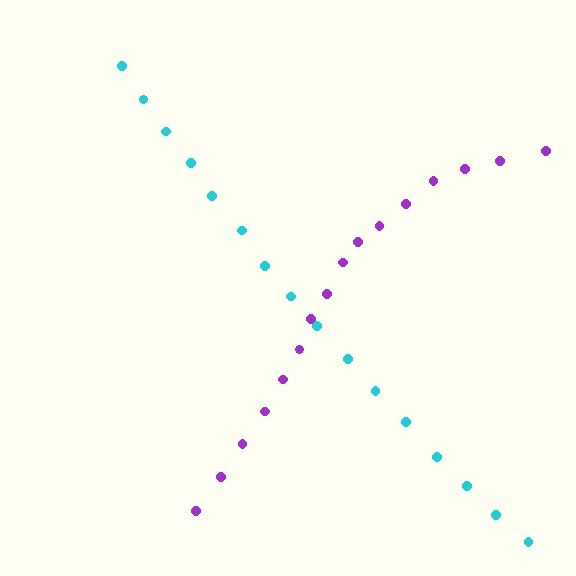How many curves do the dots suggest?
There are 2 distinct paths.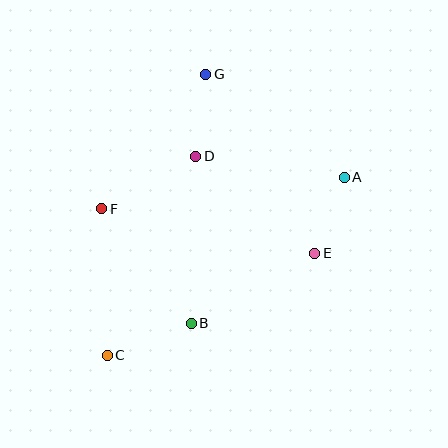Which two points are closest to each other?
Points A and E are closest to each other.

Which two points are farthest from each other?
Points C and G are farthest from each other.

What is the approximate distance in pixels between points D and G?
The distance between D and G is approximately 83 pixels.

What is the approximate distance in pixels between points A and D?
The distance between A and D is approximately 150 pixels.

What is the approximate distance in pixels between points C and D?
The distance between C and D is approximately 218 pixels.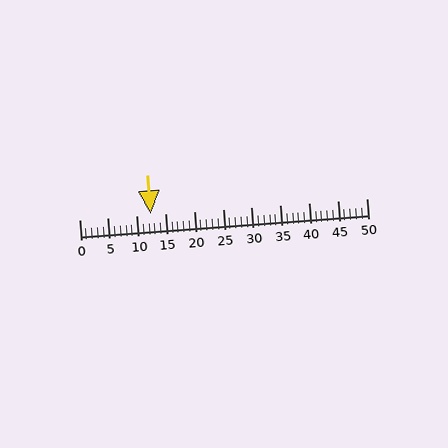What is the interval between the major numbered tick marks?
The major tick marks are spaced 5 units apart.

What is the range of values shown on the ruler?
The ruler shows values from 0 to 50.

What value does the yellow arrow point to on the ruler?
The yellow arrow points to approximately 12.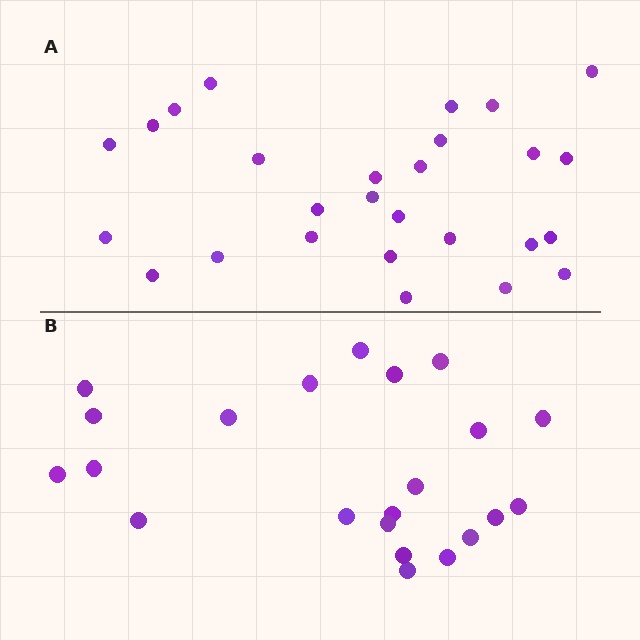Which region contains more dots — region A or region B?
Region A (the top region) has more dots.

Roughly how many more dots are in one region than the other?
Region A has about 5 more dots than region B.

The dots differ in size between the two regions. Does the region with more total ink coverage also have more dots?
No. Region B has more total ink coverage because its dots are larger, but region A actually contains more individual dots. Total area can be misleading — the number of items is what matters here.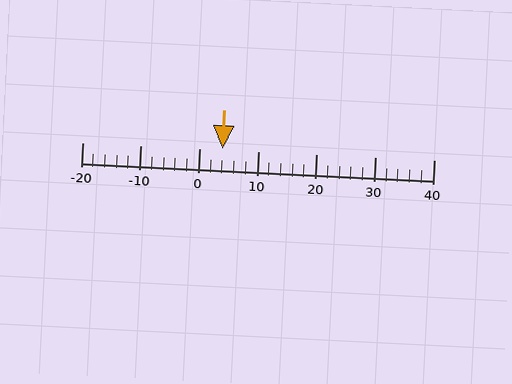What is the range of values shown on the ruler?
The ruler shows values from -20 to 40.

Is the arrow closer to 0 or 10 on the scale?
The arrow is closer to 0.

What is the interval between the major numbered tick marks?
The major tick marks are spaced 10 units apart.